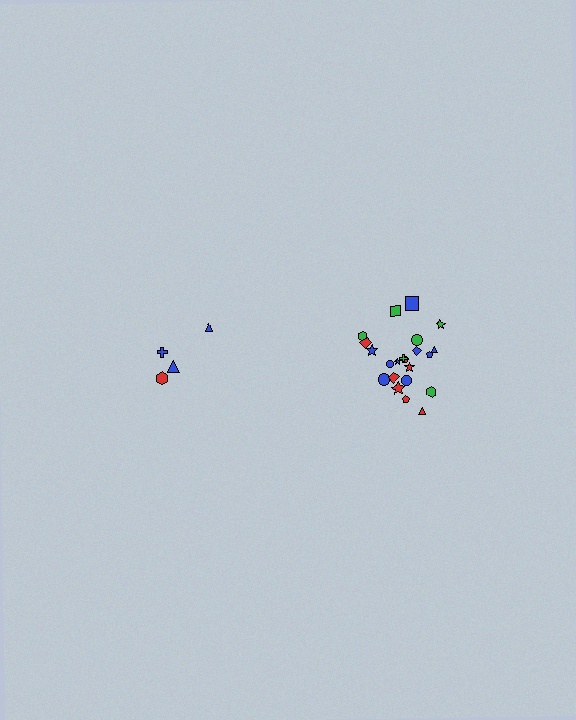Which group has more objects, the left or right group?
The right group.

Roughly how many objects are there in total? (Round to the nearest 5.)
Roughly 25 objects in total.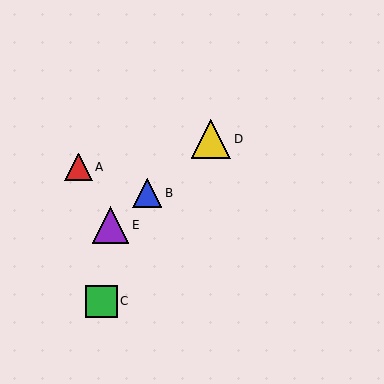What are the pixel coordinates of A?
Object A is at (79, 167).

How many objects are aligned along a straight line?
3 objects (B, D, E) are aligned along a straight line.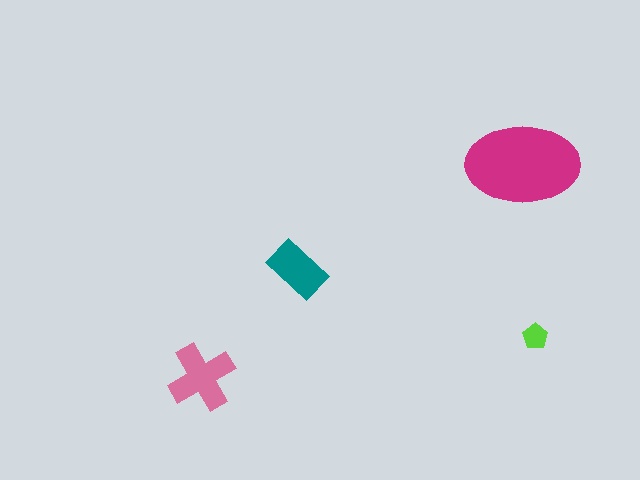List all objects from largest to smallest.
The magenta ellipse, the pink cross, the teal rectangle, the lime pentagon.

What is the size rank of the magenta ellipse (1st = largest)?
1st.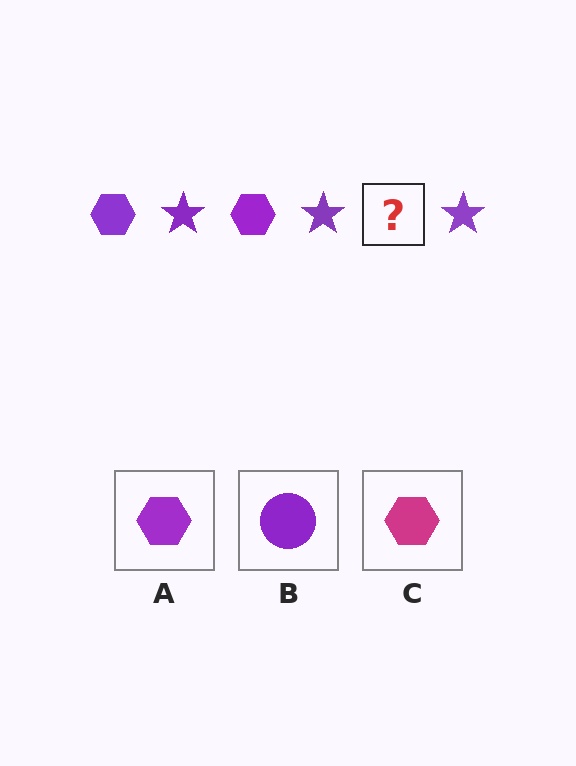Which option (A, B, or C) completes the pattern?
A.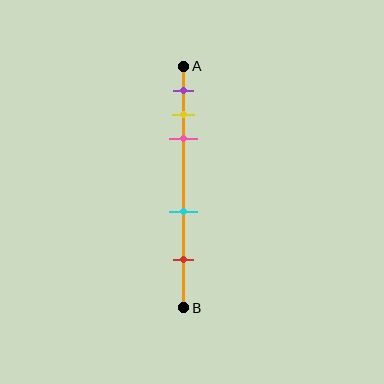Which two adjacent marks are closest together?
The yellow and pink marks are the closest adjacent pair.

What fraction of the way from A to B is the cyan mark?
The cyan mark is approximately 60% (0.6) of the way from A to B.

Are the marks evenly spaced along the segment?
No, the marks are not evenly spaced.